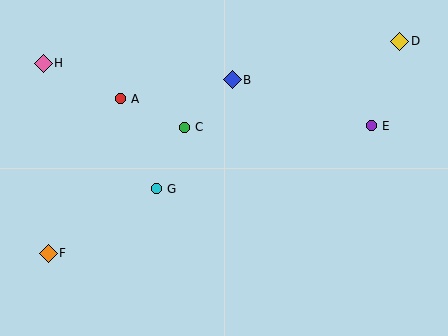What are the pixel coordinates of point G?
Point G is at (156, 189).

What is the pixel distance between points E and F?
The distance between E and F is 347 pixels.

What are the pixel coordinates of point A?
Point A is at (120, 99).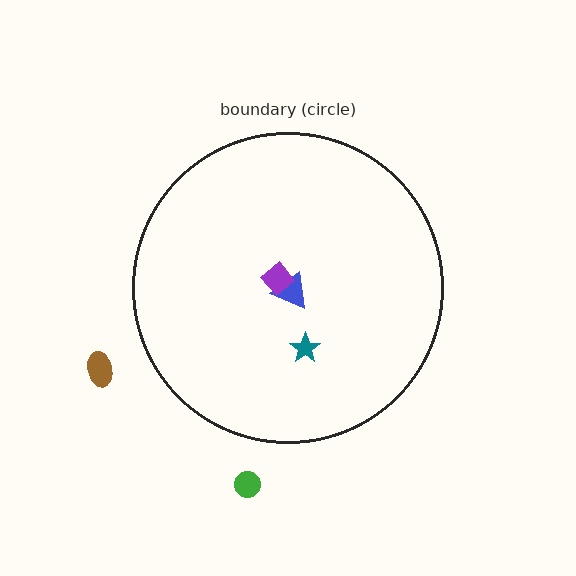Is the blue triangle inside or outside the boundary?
Inside.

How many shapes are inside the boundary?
3 inside, 2 outside.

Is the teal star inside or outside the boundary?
Inside.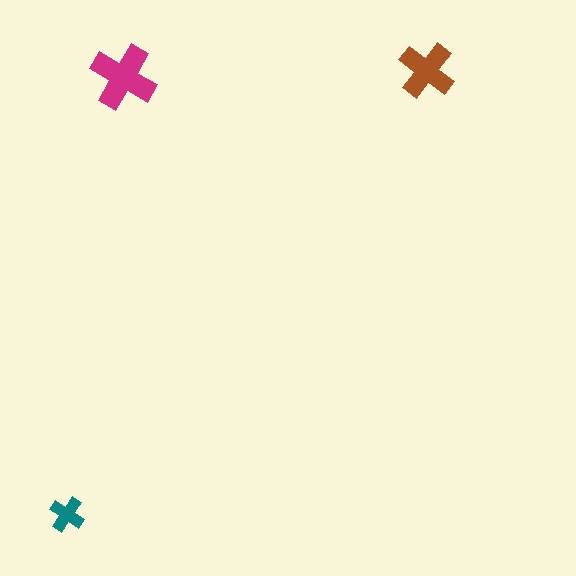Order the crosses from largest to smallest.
the magenta one, the brown one, the teal one.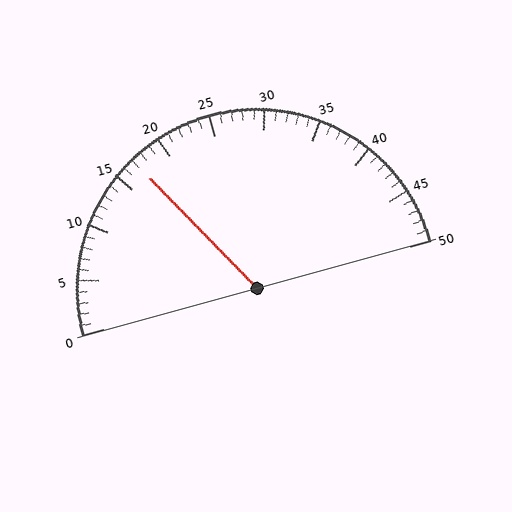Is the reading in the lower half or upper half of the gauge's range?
The reading is in the lower half of the range (0 to 50).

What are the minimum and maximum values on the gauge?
The gauge ranges from 0 to 50.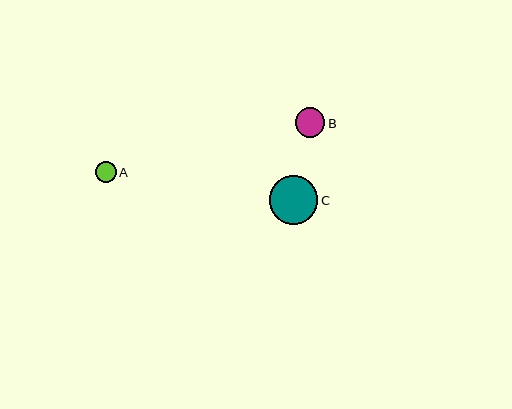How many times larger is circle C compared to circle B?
Circle C is approximately 1.6 times the size of circle B.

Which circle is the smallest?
Circle A is the smallest with a size of approximately 21 pixels.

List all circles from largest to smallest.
From largest to smallest: C, B, A.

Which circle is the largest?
Circle C is the largest with a size of approximately 49 pixels.